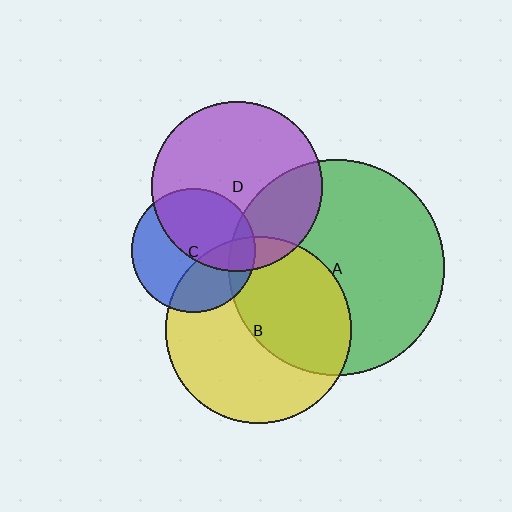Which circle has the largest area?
Circle A (green).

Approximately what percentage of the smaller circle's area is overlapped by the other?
Approximately 45%.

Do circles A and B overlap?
Yes.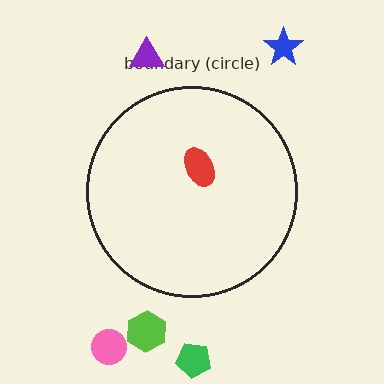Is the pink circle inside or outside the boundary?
Outside.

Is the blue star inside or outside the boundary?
Outside.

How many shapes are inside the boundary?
1 inside, 5 outside.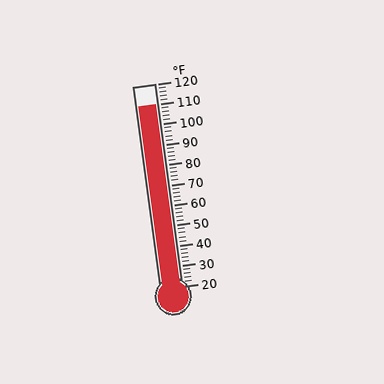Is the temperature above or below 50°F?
The temperature is above 50°F.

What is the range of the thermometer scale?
The thermometer scale ranges from 20°F to 120°F.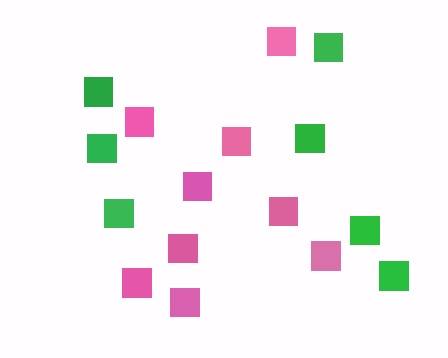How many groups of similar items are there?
There are 2 groups: one group of pink squares (9) and one group of green squares (7).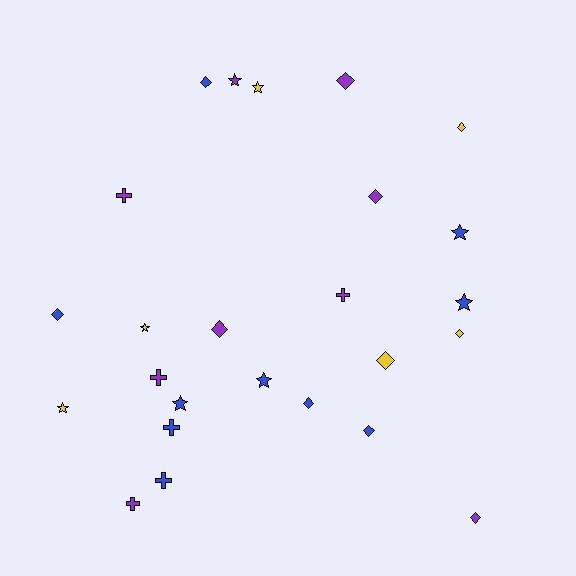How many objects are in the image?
There are 25 objects.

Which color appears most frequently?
Blue, with 10 objects.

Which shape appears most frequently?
Diamond, with 11 objects.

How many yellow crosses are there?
There are no yellow crosses.